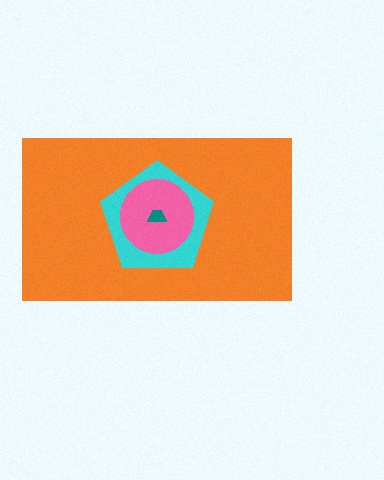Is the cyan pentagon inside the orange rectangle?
Yes.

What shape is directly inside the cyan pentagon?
The pink circle.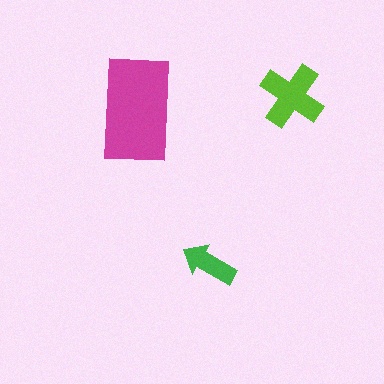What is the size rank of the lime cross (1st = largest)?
2nd.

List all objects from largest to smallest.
The magenta rectangle, the lime cross, the green arrow.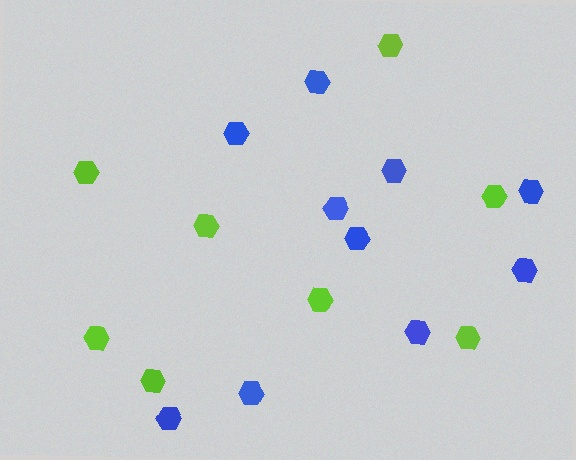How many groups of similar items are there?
There are 2 groups: one group of blue hexagons (10) and one group of lime hexagons (8).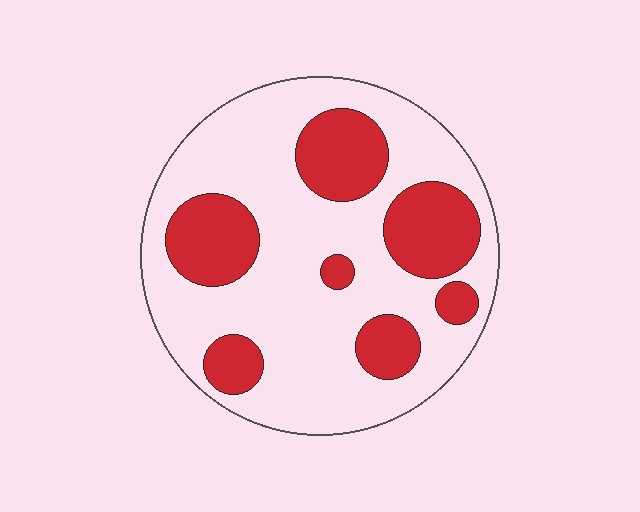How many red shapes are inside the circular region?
7.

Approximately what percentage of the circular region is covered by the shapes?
Approximately 30%.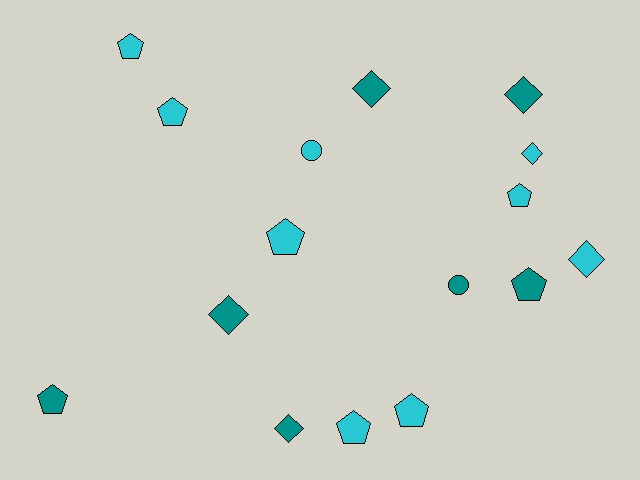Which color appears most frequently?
Cyan, with 9 objects.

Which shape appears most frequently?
Pentagon, with 8 objects.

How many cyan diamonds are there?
There are 2 cyan diamonds.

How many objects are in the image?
There are 16 objects.